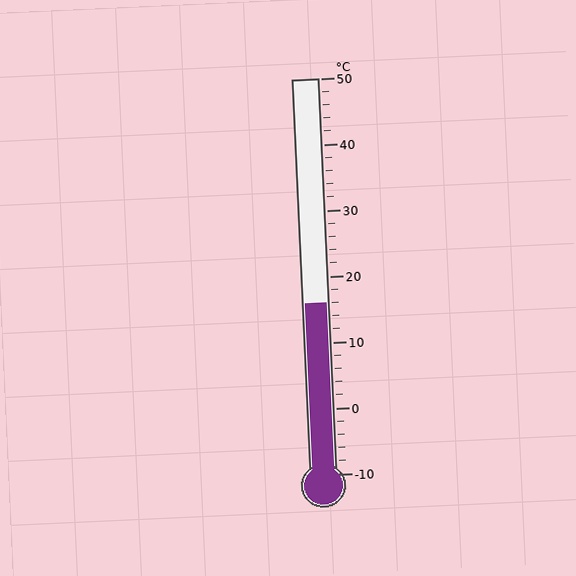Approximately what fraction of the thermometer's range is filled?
The thermometer is filled to approximately 45% of its range.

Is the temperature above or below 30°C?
The temperature is below 30°C.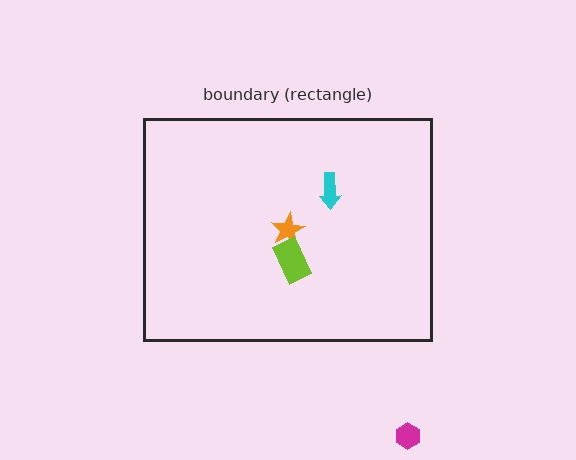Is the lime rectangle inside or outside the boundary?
Inside.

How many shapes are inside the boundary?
3 inside, 1 outside.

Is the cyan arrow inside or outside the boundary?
Inside.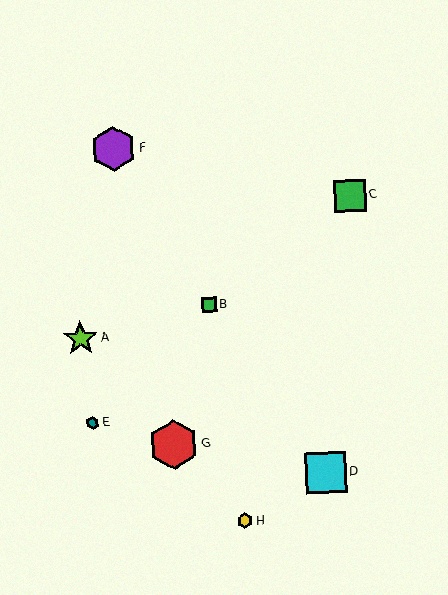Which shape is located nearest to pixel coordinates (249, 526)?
The yellow hexagon (labeled H) at (245, 521) is nearest to that location.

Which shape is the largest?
The red hexagon (labeled G) is the largest.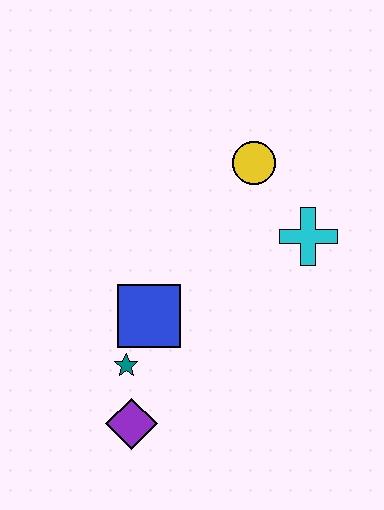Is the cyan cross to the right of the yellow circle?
Yes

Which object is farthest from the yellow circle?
The purple diamond is farthest from the yellow circle.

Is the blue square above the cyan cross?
No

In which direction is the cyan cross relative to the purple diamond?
The cyan cross is above the purple diamond.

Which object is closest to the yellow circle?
The cyan cross is closest to the yellow circle.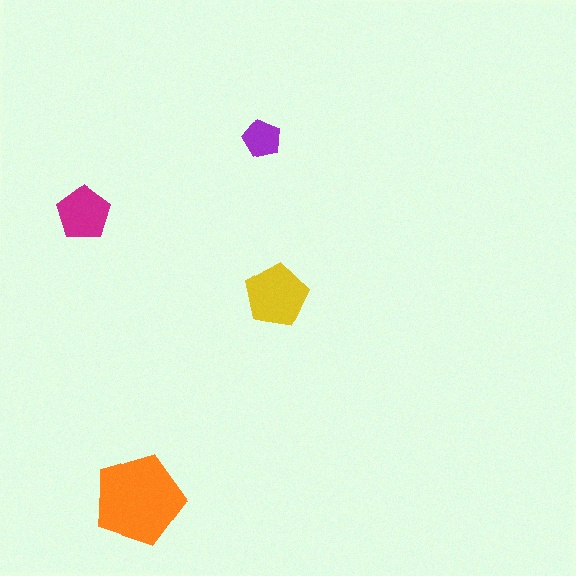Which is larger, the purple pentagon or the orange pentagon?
The orange one.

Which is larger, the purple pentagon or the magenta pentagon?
The magenta one.